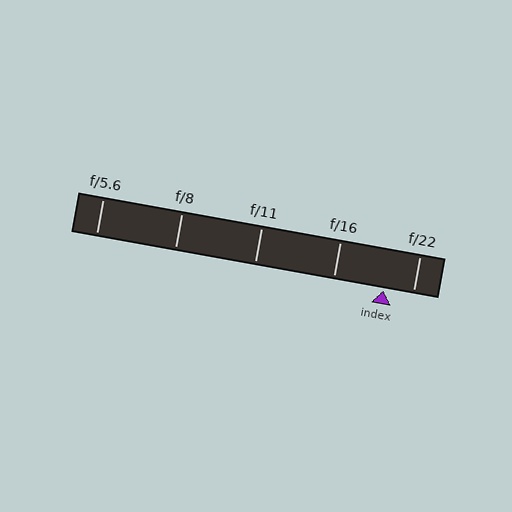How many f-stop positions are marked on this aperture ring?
There are 5 f-stop positions marked.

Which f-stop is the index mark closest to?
The index mark is closest to f/22.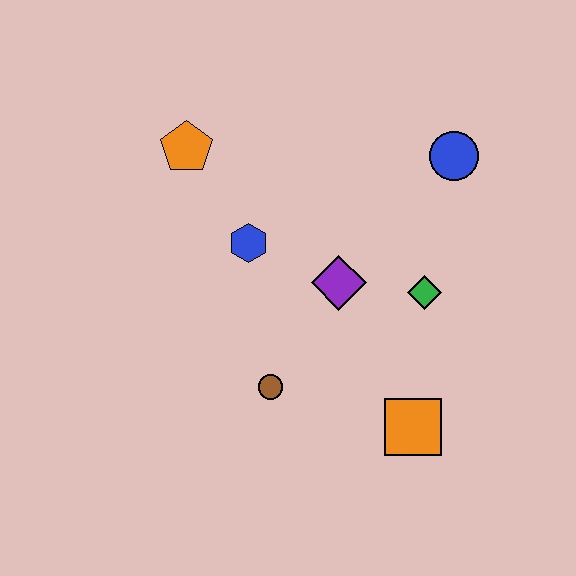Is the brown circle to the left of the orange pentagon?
No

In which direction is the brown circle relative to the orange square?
The brown circle is to the left of the orange square.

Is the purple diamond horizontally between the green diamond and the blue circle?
No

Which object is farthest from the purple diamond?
The orange pentagon is farthest from the purple diamond.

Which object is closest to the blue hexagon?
The purple diamond is closest to the blue hexagon.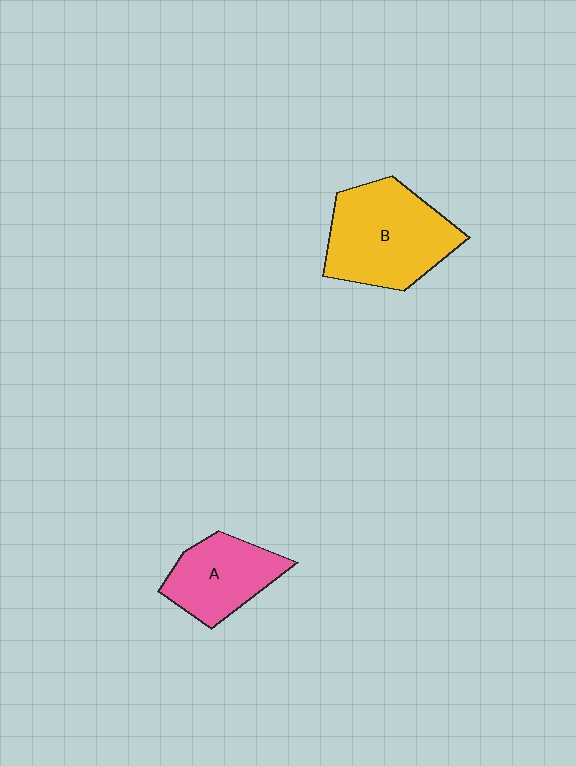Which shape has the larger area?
Shape B (yellow).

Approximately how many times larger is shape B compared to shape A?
Approximately 1.5 times.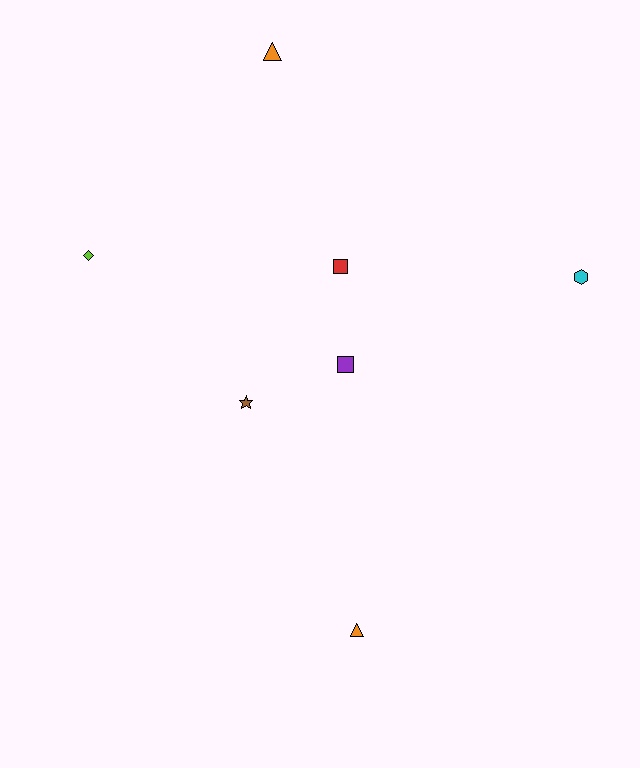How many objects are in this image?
There are 7 objects.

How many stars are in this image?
There is 1 star.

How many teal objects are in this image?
There are no teal objects.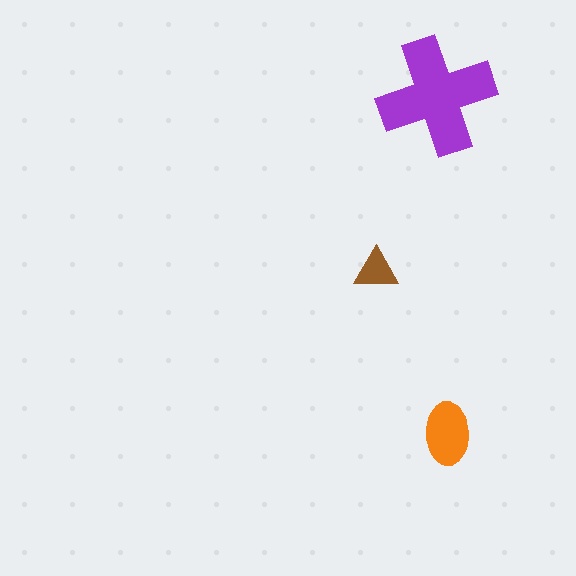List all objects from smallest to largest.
The brown triangle, the orange ellipse, the purple cross.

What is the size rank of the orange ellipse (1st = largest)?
2nd.